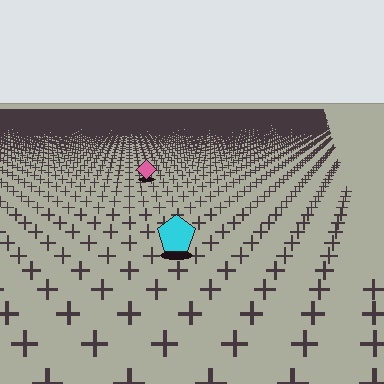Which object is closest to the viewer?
The cyan pentagon is closest. The texture marks near it are larger and more spread out.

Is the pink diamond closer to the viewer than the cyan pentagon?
No. The cyan pentagon is closer — you can tell from the texture gradient: the ground texture is coarser near it.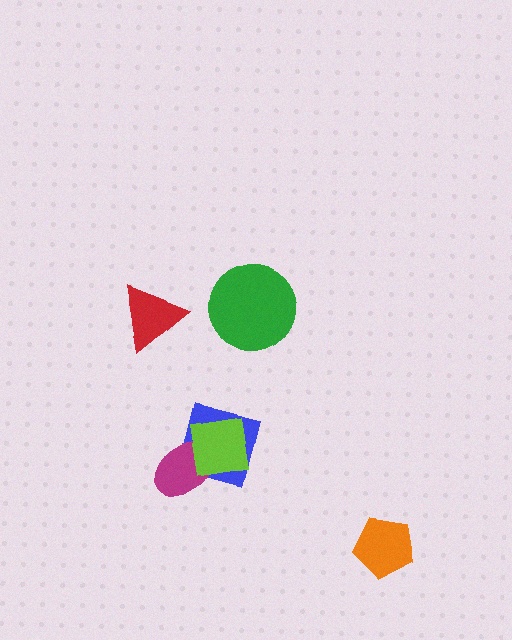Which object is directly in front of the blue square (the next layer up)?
The magenta ellipse is directly in front of the blue square.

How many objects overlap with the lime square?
2 objects overlap with the lime square.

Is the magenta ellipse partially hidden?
Yes, it is partially covered by another shape.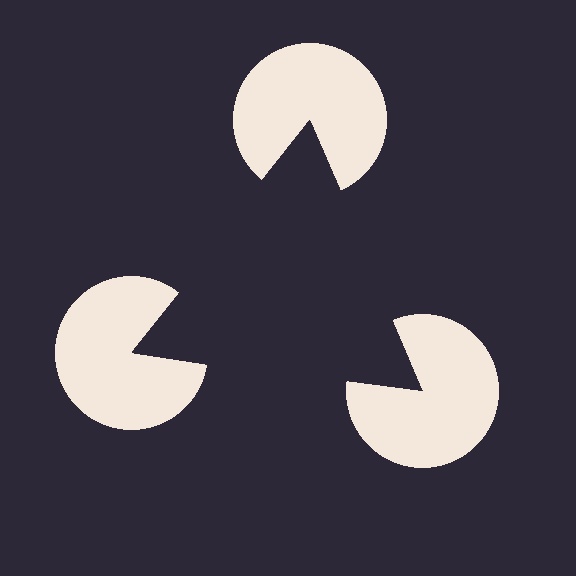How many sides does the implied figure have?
3 sides.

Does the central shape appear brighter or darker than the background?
It typically appears slightly darker than the background, even though no actual brightness change is drawn.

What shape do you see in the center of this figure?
An illusory triangle — its edges are inferred from the aligned wedge cuts in the pac-man discs, not physically drawn.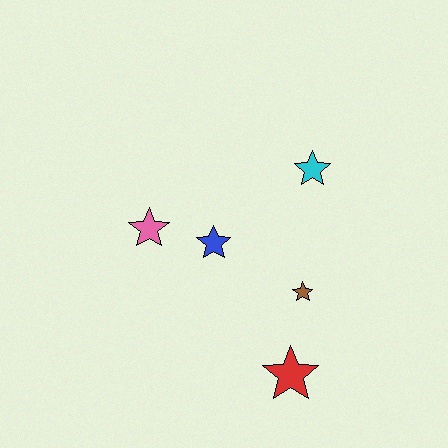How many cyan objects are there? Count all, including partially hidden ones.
There is 1 cyan object.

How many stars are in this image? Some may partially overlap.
There are 5 stars.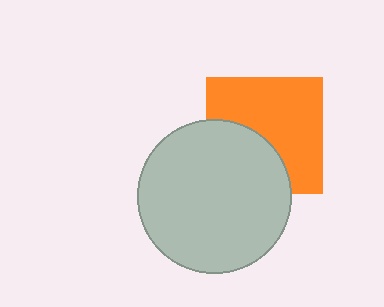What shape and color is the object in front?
The object in front is a light gray circle.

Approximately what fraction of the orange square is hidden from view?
Roughly 38% of the orange square is hidden behind the light gray circle.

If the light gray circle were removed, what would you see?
You would see the complete orange square.